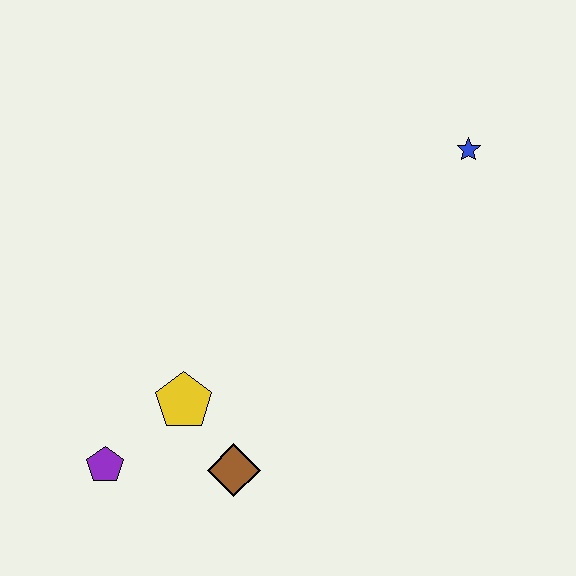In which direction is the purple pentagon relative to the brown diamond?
The purple pentagon is to the left of the brown diamond.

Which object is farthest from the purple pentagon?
The blue star is farthest from the purple pentagon.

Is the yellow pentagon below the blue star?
Yes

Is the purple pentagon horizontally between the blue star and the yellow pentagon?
No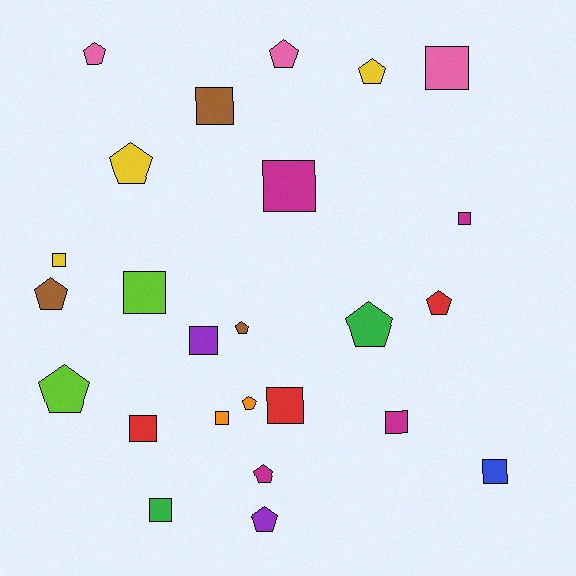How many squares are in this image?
There are 13 squares.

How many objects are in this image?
There are 25 objects.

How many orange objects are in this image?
There are 2 orange objects.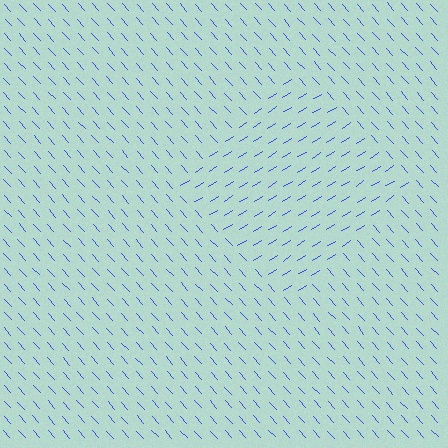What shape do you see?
I see a diamond.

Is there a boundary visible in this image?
Yes, there is a texture boundary formed by a change in line orientation.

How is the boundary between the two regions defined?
The boundary is defined purely by a change in line orientation (approximately 80 degrees difference). All lines are the same color and thickness.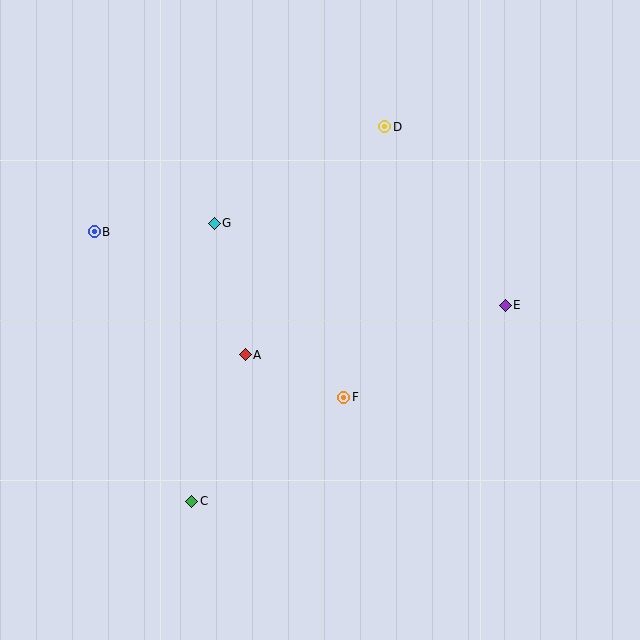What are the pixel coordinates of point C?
Point C is at (192, 501).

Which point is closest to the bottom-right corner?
Point E is closest to the bottom-right corner.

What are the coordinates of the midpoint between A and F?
The midpoint between A and F is at (294, 376).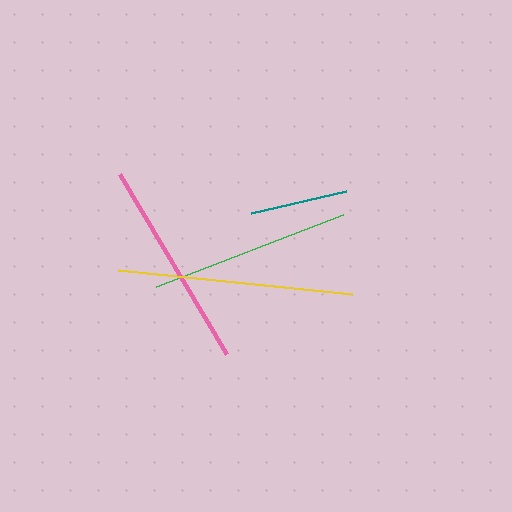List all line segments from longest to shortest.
From longest to shortest: yellow, pink, green, teal.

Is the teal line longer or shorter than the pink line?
The pink line is longer than the teal line.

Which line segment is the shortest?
The teal line is the shortest at approximately 98 pixels.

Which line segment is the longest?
The yellow line is the longest at approximately 235 pixels.